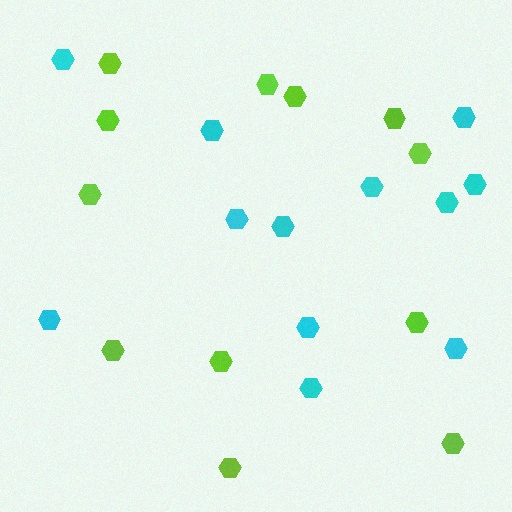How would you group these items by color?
There are 2 groups: one group of cyan hexagons (12) and one group of lime hexagons (12).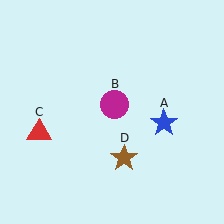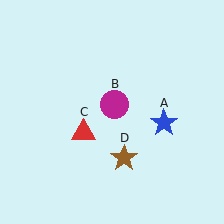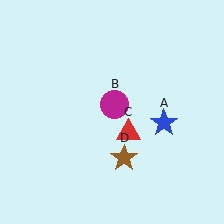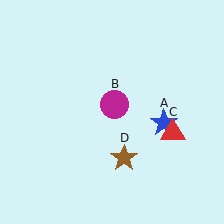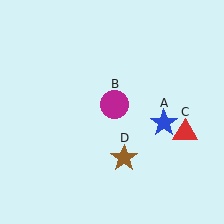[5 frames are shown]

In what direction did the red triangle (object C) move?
The red triangle (object C) moved right.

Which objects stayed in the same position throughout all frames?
Blue star (object A) and magenta circle (object B) and brown star (object D) remained stationary.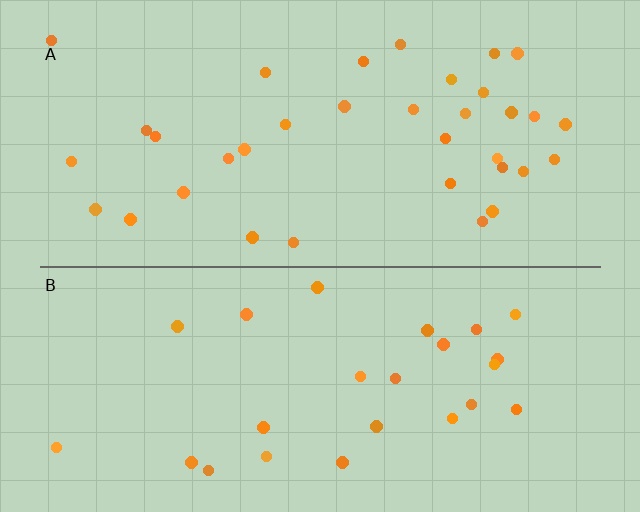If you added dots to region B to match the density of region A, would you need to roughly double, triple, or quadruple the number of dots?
Approximately double.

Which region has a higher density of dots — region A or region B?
A (the top).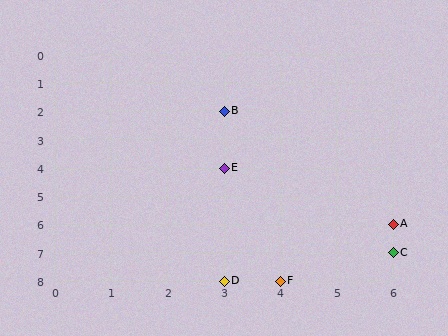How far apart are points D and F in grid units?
Points D and F are 1 column apart.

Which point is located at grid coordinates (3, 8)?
Point D is at (3, 8).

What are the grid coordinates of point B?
Point B is at grid coordinates (3, 2).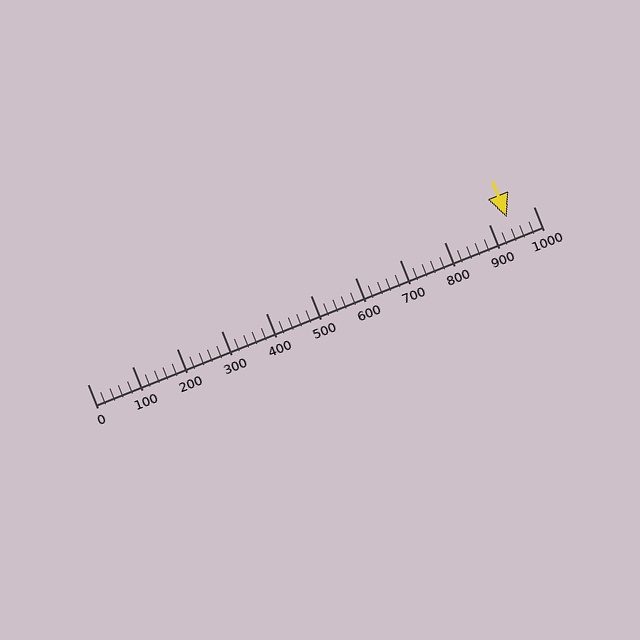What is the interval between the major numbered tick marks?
The major tick marks are spaced 100 units apart.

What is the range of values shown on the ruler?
The ruler shows values from 0 to 1000.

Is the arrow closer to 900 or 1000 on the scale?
The arrow is closer to 900.